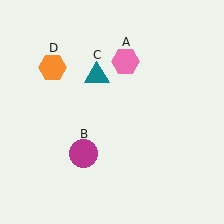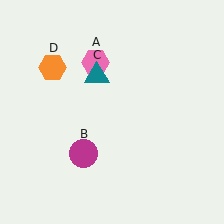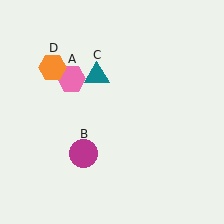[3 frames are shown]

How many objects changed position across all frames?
1 object changed position: pink hexagon (object A).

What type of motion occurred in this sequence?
The pink hexagon (object A) rotated counterclockwise around the center of the scene.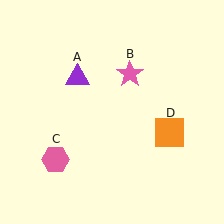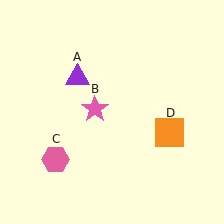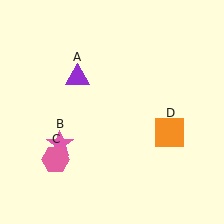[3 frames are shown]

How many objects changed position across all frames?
1 object changed position: pink star (object B).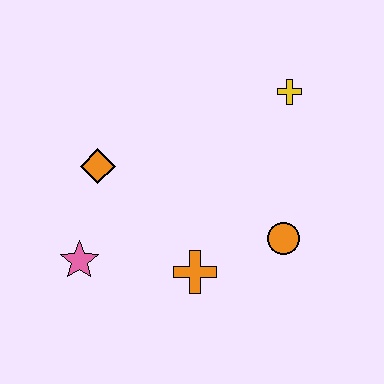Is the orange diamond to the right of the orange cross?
No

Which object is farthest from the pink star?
The yellow cross is farthest from the pink star.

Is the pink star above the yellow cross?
No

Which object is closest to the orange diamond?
The pink star is closest to the orange diamond.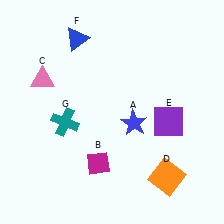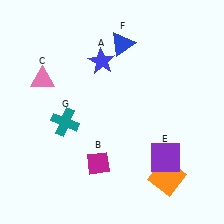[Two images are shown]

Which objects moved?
The objects that moved are: the blue star (A), the purple square (E), the blue triangle (F).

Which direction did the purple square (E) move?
The purple square (E) moved down.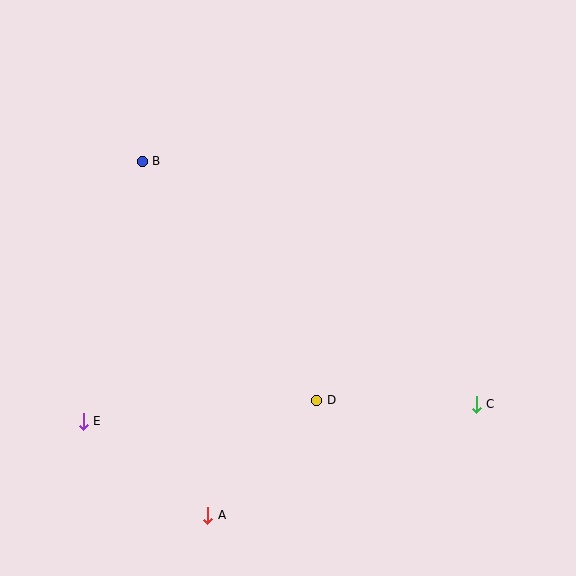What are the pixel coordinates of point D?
Point D is at (317, 400).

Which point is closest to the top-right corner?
Point C is closest to the top-right corner.